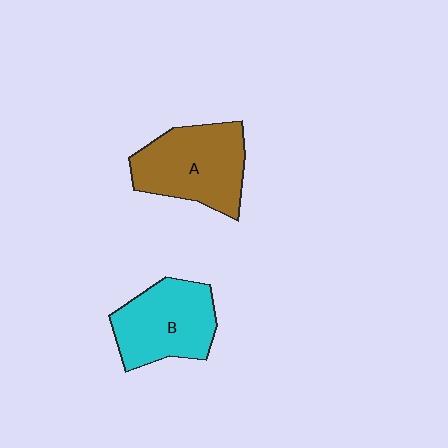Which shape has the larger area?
Shape A (brown).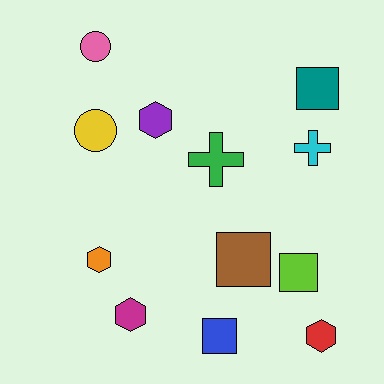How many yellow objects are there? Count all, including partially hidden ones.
There is 1 yellow object.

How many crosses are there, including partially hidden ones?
There are 2 crosses.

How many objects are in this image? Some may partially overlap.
There are 12 objects.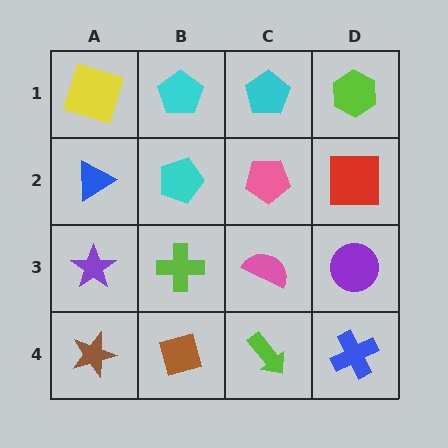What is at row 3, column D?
A purple circle.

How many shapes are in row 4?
4 shapes.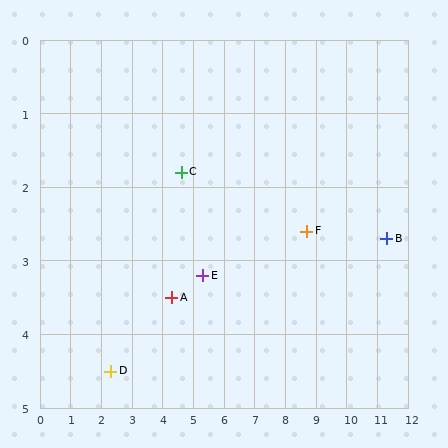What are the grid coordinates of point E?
Point E is at approximately (5.3, 3.2).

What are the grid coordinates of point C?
Point C is at approximately (4.6, 1.8).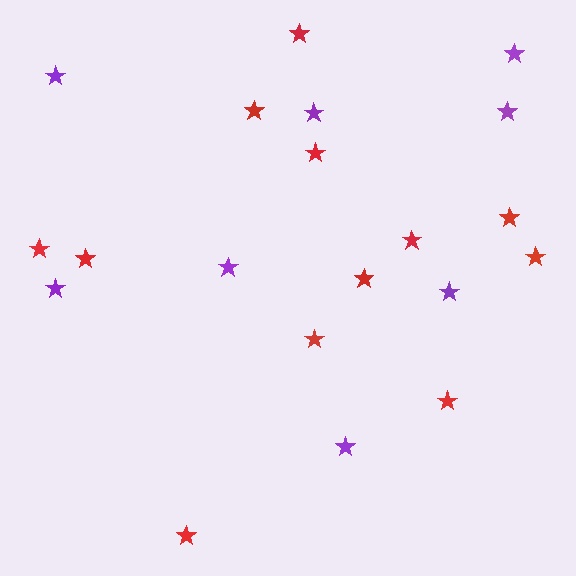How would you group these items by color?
There are 2 groups: one group of purple stars (8) and one group of red stars (12).